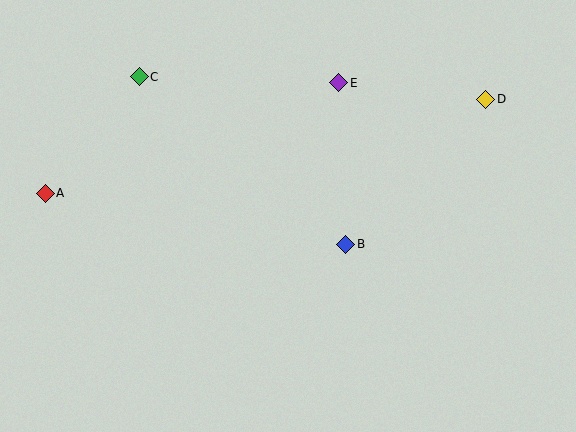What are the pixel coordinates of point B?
Point B is at (346, 244).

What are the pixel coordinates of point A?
Point A is at (45, 193).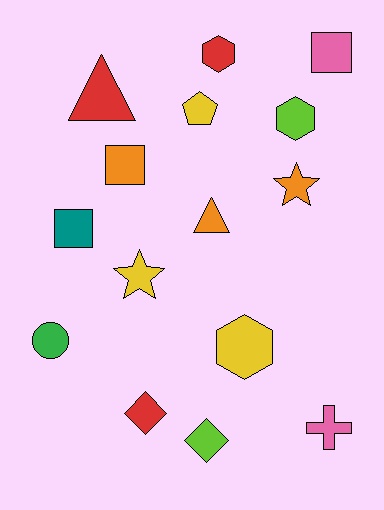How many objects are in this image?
There are 15 objects.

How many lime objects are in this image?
There are 2 lime objects.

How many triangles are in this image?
There are 2 triangles.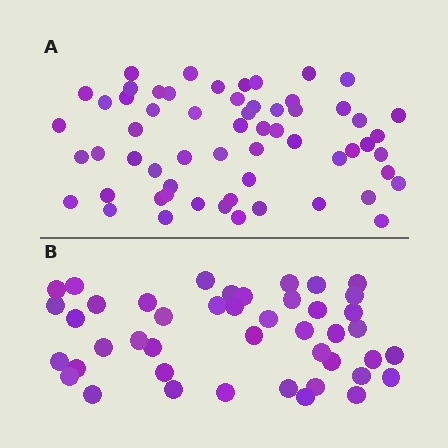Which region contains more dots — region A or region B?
Region A (the top region) has more dots.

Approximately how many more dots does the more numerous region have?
Region A has approximately 15 more dots than region B.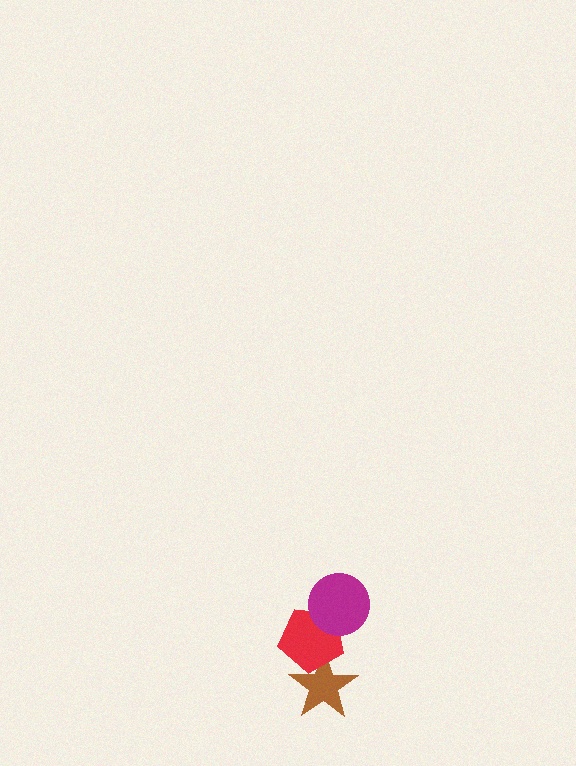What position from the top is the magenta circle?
The magenta circle is 1st from the top.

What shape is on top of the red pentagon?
The magenta circle is on top of the red pentagon.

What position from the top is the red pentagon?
The red pentagon is 2nd from the top.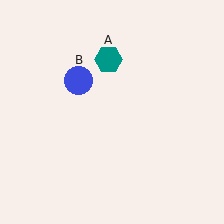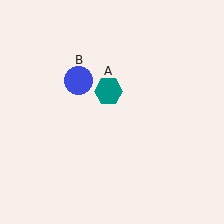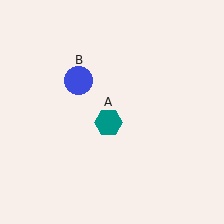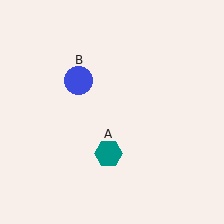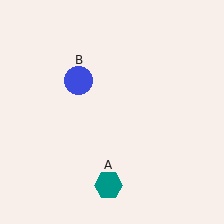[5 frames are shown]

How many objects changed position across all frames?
1 object changed position: teal hexagon (object A).